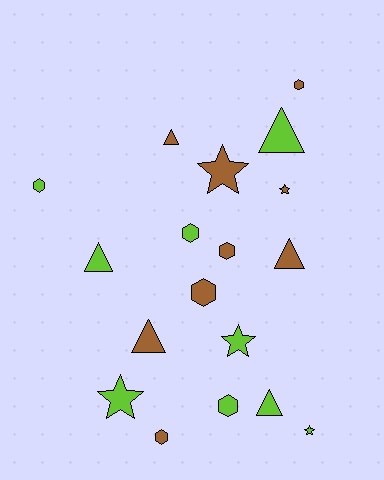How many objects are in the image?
There are 18 objects.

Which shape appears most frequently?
Hexagon, with 7 objects.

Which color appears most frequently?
Brown, with 9 objects.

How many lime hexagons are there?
There are 3 lime hexagons.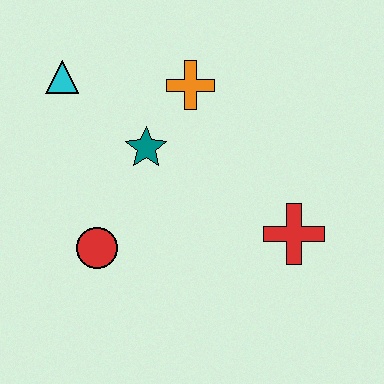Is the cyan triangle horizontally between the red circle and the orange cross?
No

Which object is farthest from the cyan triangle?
The red cross is farthest from the cyan triangle.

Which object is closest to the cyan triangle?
The teal star is closest to the cyan triangle.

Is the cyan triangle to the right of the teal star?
No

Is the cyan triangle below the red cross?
No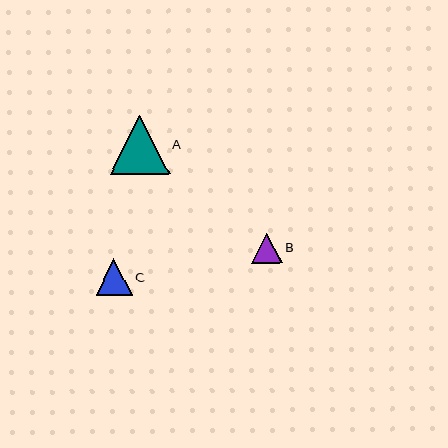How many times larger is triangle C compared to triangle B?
Triangle C is approximately 1.2 times the size of triangle B.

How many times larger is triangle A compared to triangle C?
Triangle A is approximately 1.6 times the size of triangle C.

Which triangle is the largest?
Triangle A is the largest with a size of approximately 59 pixels.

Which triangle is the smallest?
Triangle B is the smallest with a size of approximately 30 pixels.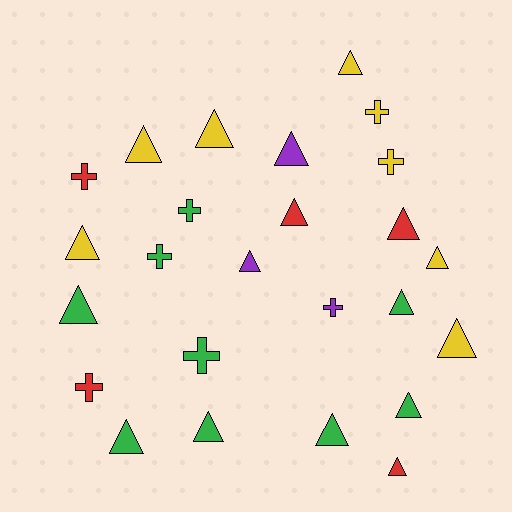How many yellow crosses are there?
There are 2 yellow crosses.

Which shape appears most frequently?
Triangle, with 17 objects.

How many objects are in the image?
There are 25 objects.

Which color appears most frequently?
Green, with 9 objects.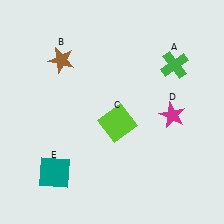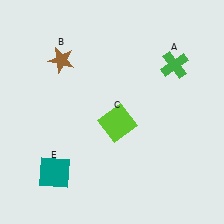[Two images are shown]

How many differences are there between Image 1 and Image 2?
There is 1 difference between the two images.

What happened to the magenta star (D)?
The magenta star (D) was removed in Image 2. It was in the bottom-right area of Image 1.